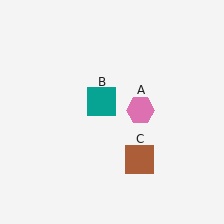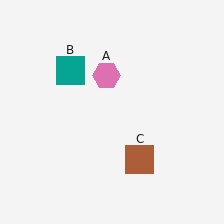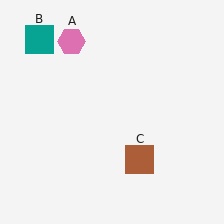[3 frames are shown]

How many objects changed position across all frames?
2 objects changed position: pink hexagon (object A), teal square (object B).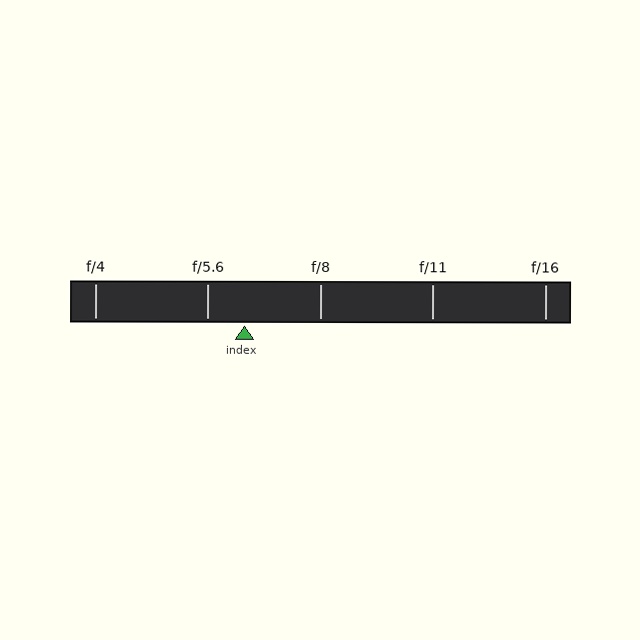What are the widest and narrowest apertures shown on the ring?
The widest aperture shown is f/4 and the narrowest is f/16.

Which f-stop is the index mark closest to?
The index mark is closest to f/5.6.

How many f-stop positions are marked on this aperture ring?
There are 5 f-stop positions marked.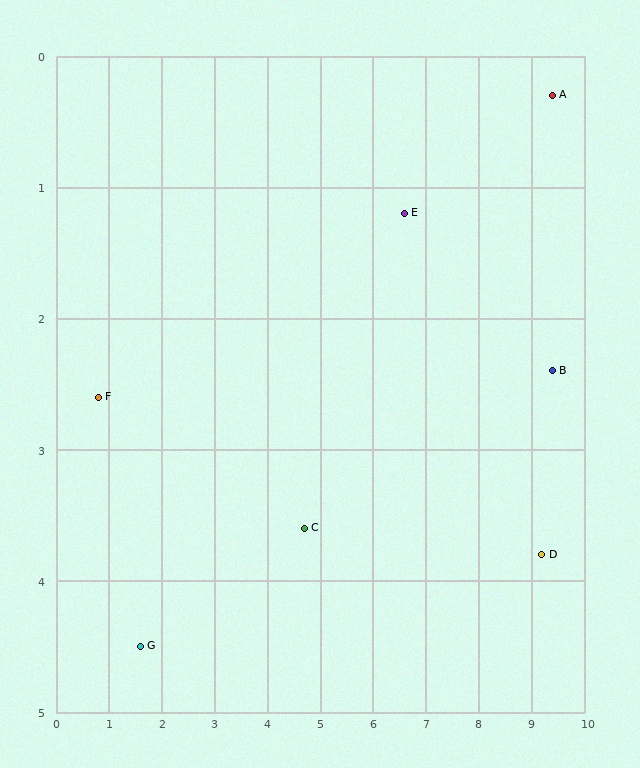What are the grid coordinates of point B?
Point B is at approximately (9.4, 2.4).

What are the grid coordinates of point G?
Point G is at approximately (1.6, 4.5).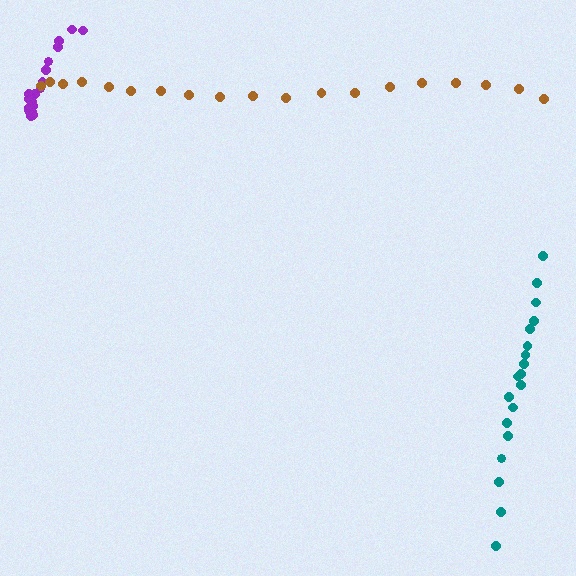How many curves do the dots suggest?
There are 3 distinct paths.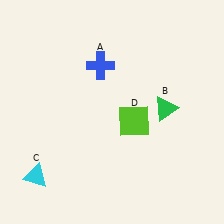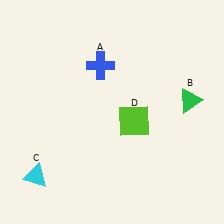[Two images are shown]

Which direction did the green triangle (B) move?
The green triangle (B) moved right.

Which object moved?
The green triangle (B) moved right.